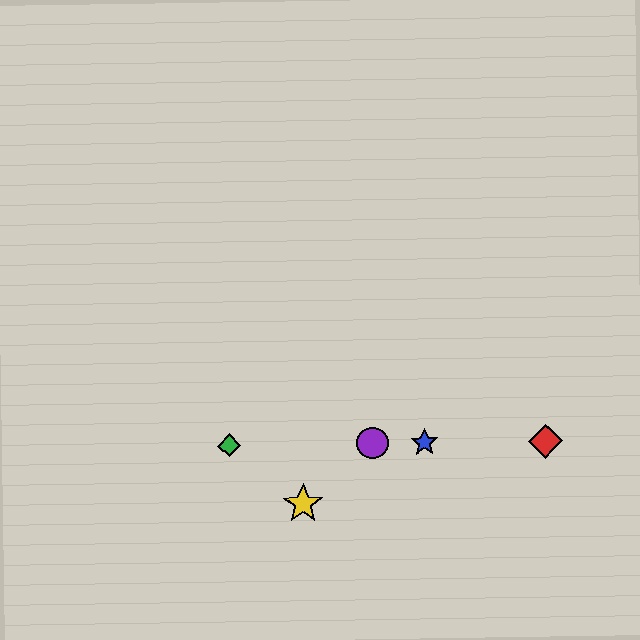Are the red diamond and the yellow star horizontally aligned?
No, the red diamond is at y≈441 and the yellow star is at y≈504.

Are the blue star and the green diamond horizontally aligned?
Yes, both are at y≈443.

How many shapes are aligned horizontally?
4 shapes (the red diamond, the blue star, the green diamond, the purple circle) are aligned horizontally.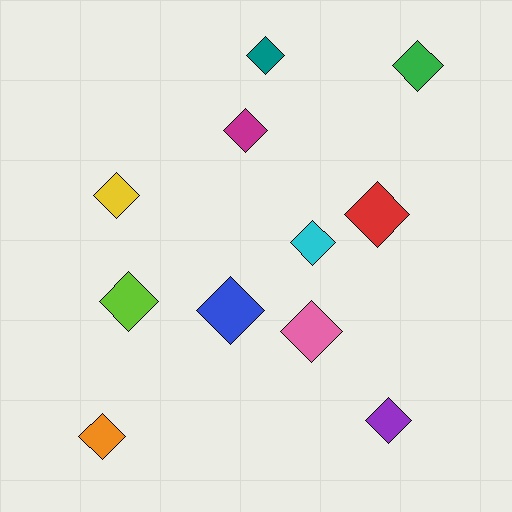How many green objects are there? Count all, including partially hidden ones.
There is 1 green object.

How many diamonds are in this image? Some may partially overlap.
There are 11 diamonds.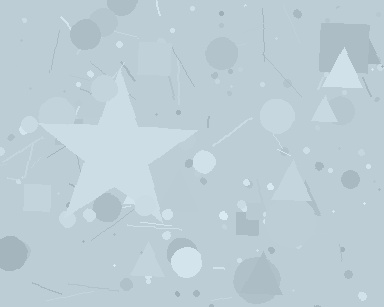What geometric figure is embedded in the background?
A star is embedded in the background.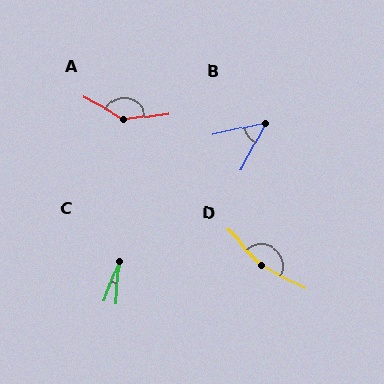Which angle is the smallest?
C, at approximately 16 degrees.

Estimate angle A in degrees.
Approximately 144 degrees.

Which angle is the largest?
D, at approximately 160 degrees.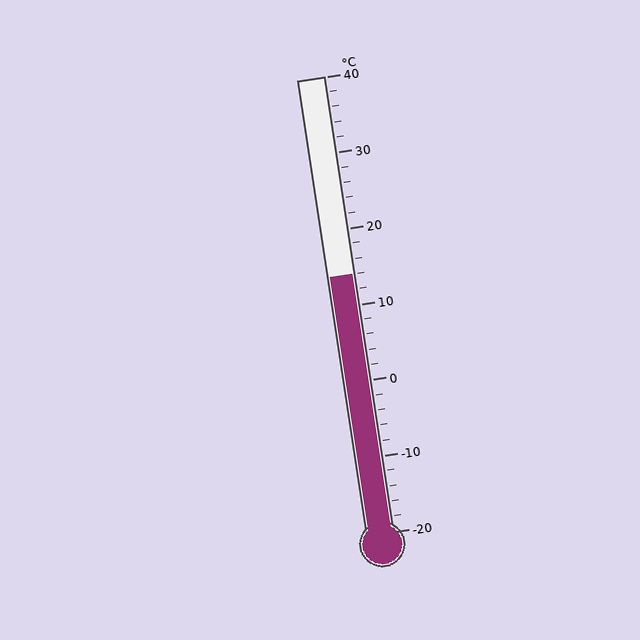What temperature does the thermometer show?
The thermometer shows approximately 14°C.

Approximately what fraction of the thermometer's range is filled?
The thermometer is filled to approximately 55% of its range.